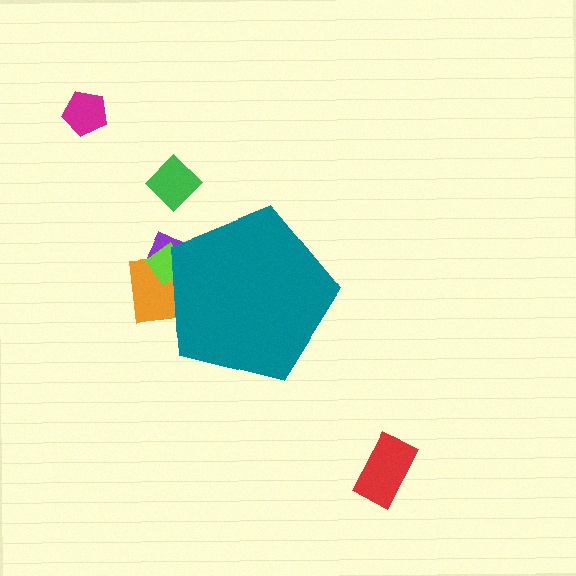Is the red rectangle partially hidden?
No, the red rectangle is fully visible.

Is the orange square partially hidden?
Yes, the orange square is partially hidden behind the teal pentagon.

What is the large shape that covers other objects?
A teal pentagon.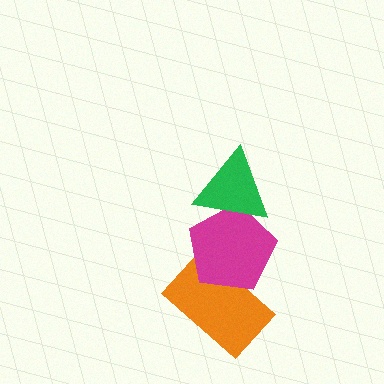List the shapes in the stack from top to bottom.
From top to bottom: the green triangle, the magenta pentagon, the orange rectangle.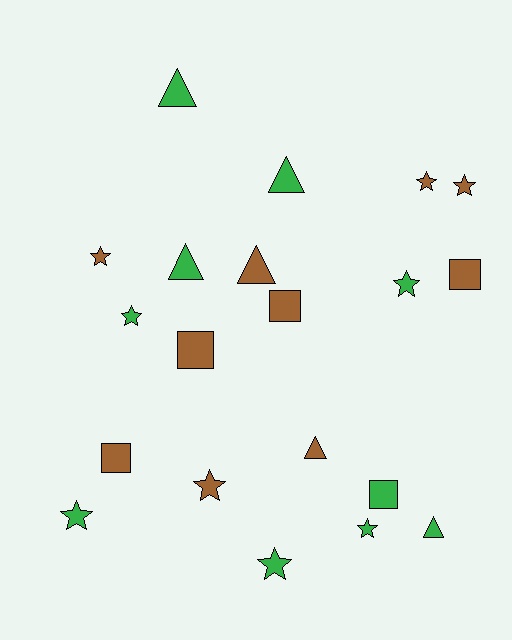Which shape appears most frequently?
Star, with 9 objects.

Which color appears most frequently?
Brown, with 10 objects.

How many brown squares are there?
There are 4 brown squares.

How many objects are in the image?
There are 20 objects.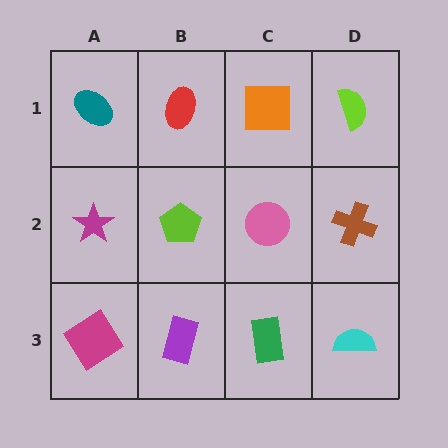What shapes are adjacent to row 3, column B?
A lime pentagon (row 2, column B), a magenta diamond (row 3, column A), a green rectangle (row 3, column C).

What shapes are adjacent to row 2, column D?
A lime semicircle (row 1, column D), a cyan semicircle (row 3, column D), a pink circle (row 2, column C).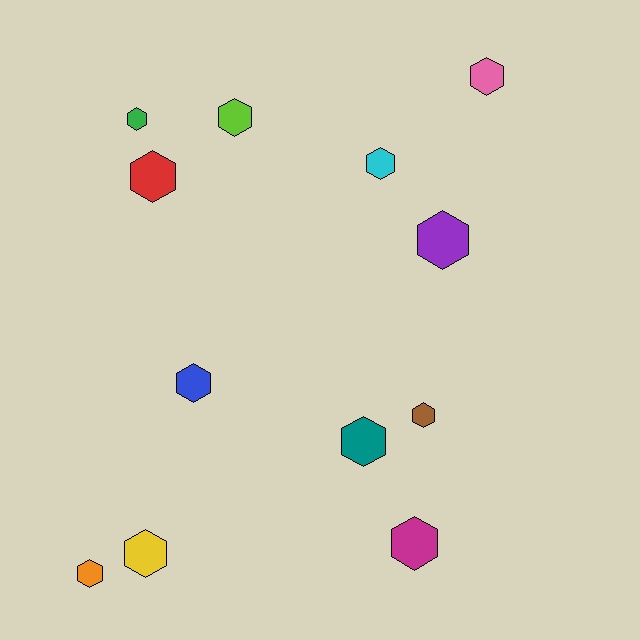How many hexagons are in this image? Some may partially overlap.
There are 12 hexagons.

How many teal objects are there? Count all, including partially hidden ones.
There is 1 teal object.